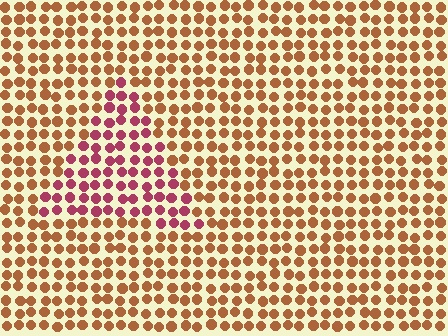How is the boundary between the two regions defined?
The boundary is defined purely by a slight shift in hue (about 43 degrees). Spacing, size, and orientation are identical on both sides.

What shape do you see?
I see a triangle.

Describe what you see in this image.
The image is filled with small brown elements in a uniform arrangement. A triangle-shaped region is visible where the elements are tinted to a slightly different hue, forming a subtle color boundary.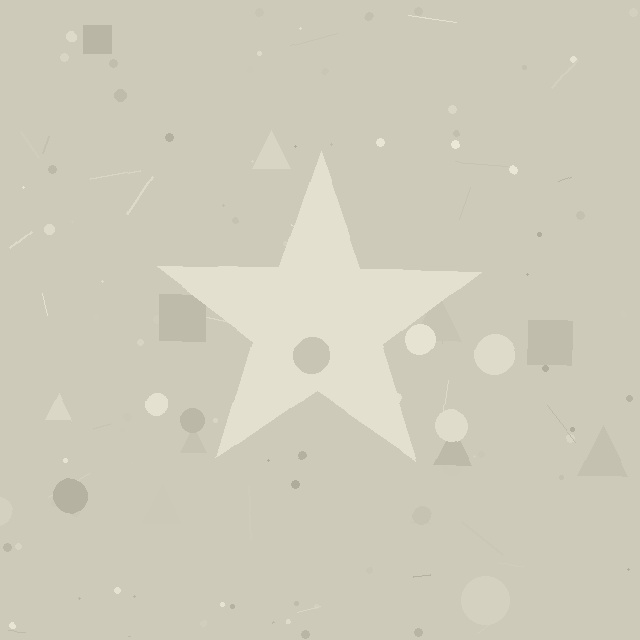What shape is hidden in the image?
A star is hidden in the image.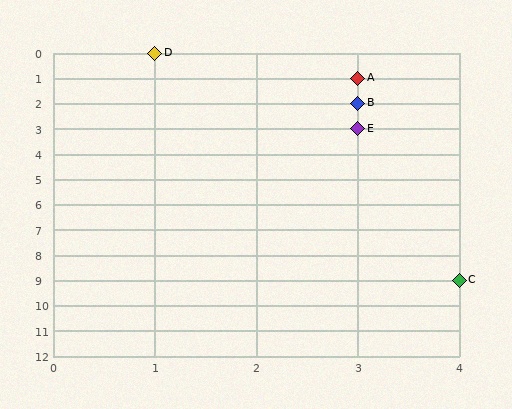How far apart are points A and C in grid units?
Points A and C are 1 column and 8 rows apart (about 8.1 grid units diagonally).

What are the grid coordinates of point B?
Point B is at grid coordinates (3, 2).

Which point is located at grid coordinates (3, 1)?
Point A is at (3, 1).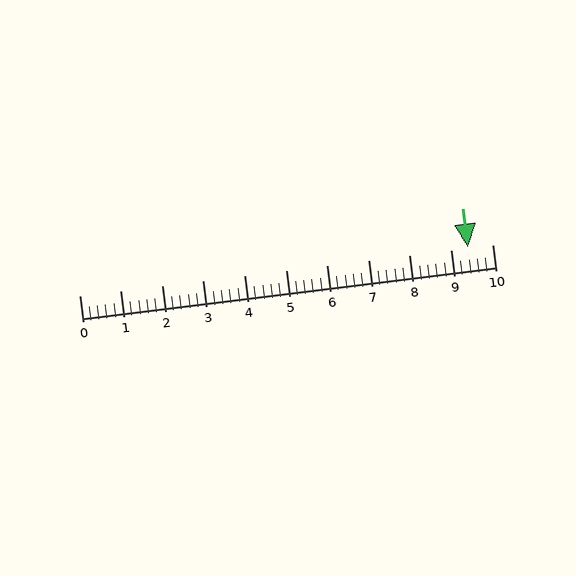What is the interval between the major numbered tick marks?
The major tick marks are spaced 1 units apart.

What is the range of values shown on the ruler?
The ruler shows values from 0 to 10.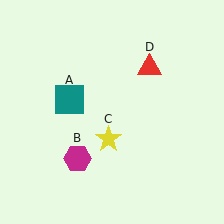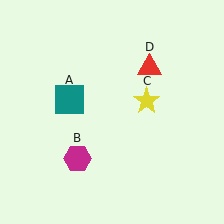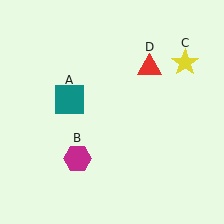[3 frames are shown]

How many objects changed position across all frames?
1 object changed position: yellow star (object C).